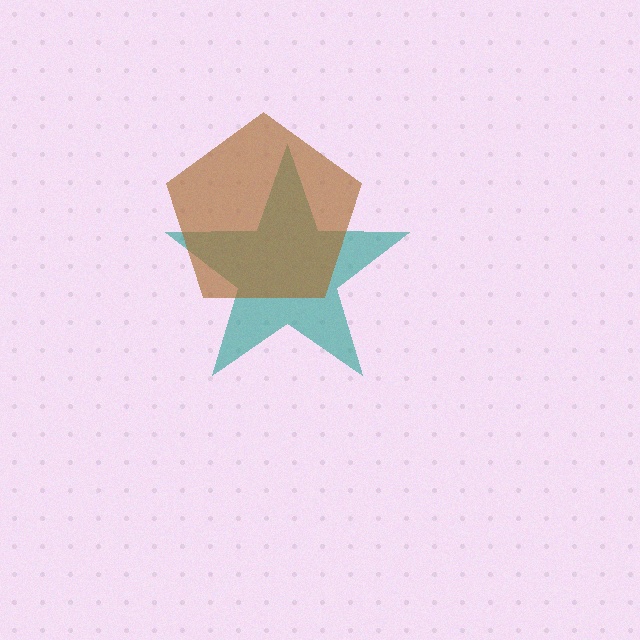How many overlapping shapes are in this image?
There are 2 overlapping shapes in the image.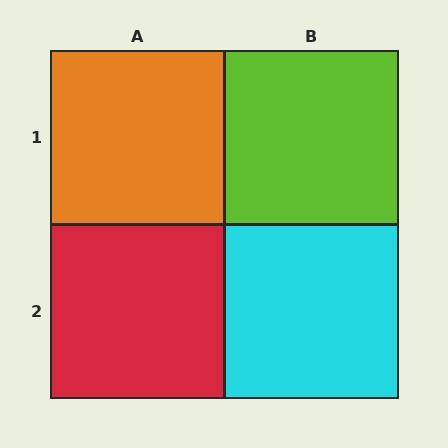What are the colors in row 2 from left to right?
Red, cyan.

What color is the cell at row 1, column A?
Orange.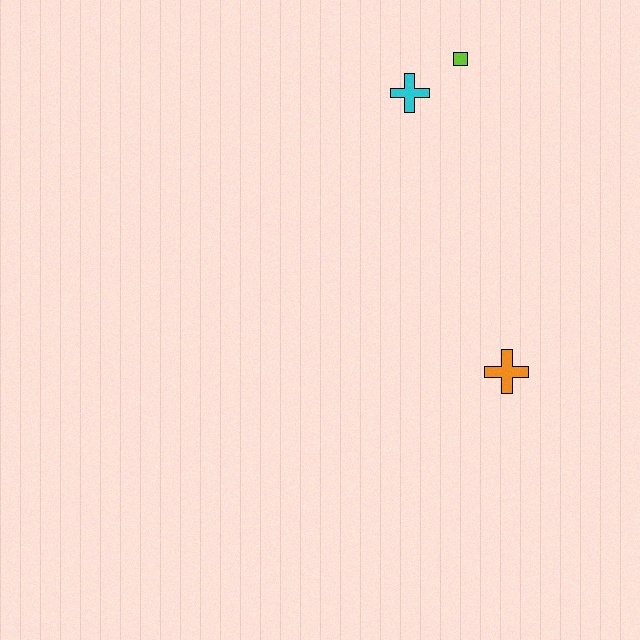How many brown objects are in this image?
There are no brown objects.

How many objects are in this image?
There are 3 objects.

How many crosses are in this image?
There are 2 crosses.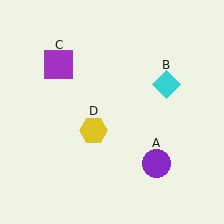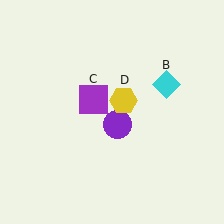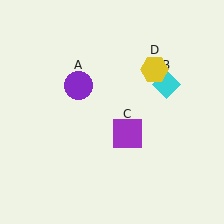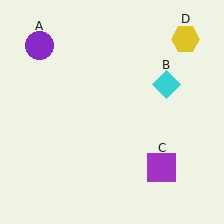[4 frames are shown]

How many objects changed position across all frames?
3 objects changed position: purple circle (object A), purple square (object C), yellow hexagon (object D).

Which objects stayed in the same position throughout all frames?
Cyan diamond (object B) remained stationary.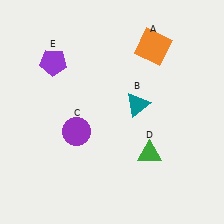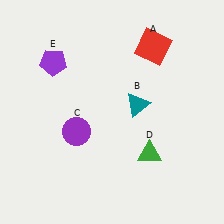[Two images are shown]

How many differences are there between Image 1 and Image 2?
There is 1 difference between the two images.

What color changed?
The square (A) changed from orange in Image 1 to red in Image 2.